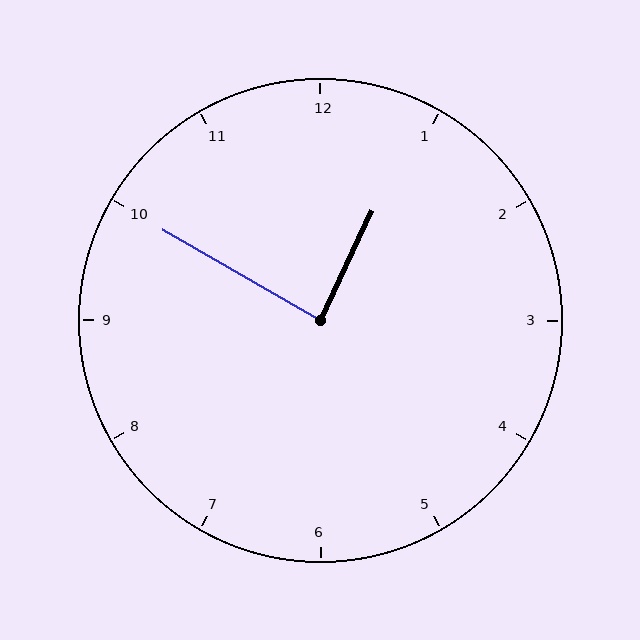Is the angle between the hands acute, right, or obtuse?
It is right.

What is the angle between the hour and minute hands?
Approximately 85 degrees.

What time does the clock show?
12:50.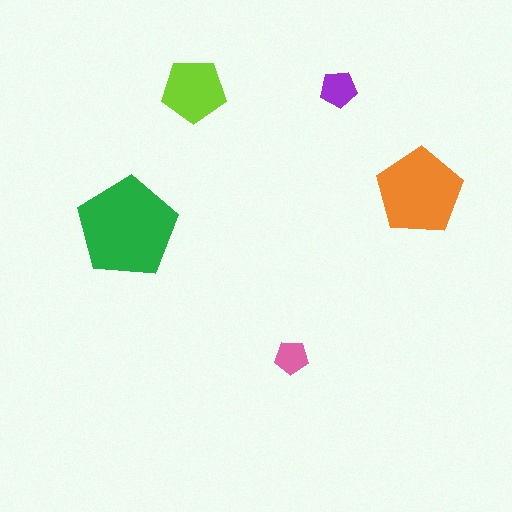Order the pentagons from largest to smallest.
the green one, the orange one, the lime one, the purple one, the pink one.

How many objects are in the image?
There are 5 objects in the image.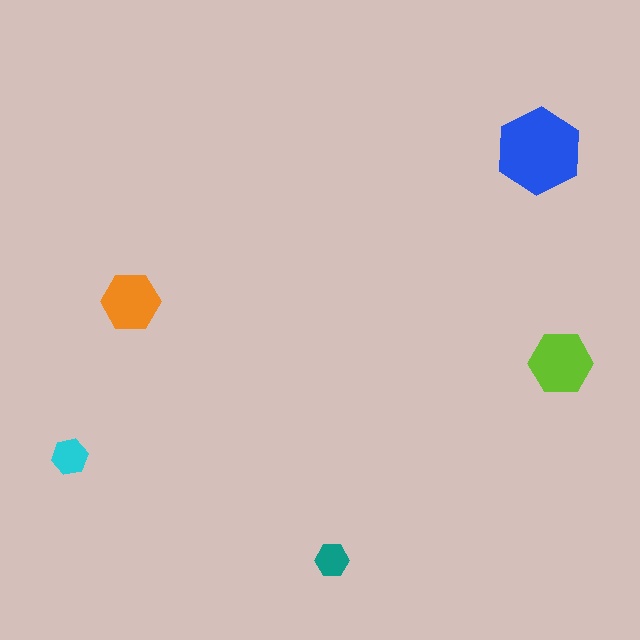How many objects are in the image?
There are 5 objects in the image.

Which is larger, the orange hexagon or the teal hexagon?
The orange one.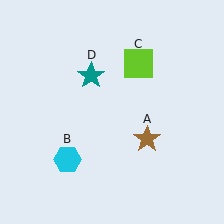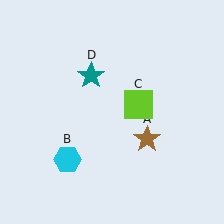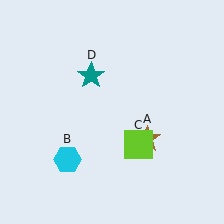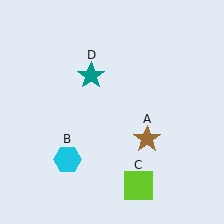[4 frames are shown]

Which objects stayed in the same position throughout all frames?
Brown star (object A) and cyan hexagon (object B) and teal star (object D) remained stationary.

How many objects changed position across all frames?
1 object changed position: lime square (object C).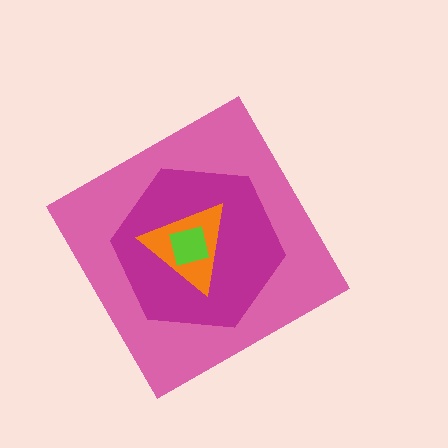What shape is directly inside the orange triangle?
The lime square.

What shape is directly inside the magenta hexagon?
The orange triangle.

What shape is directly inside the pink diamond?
The magenta hexagon.